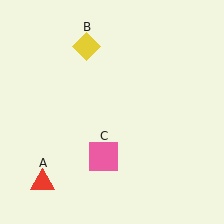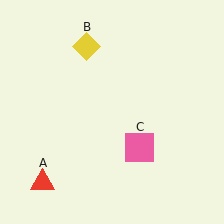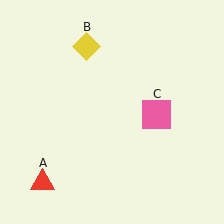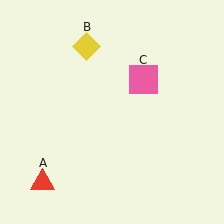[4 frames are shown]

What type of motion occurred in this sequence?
The pink square (object C) rotated counterclockwise around the center of the scene.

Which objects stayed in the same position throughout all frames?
Red triangle (object A) and yellow diamond (object B) remained stationary.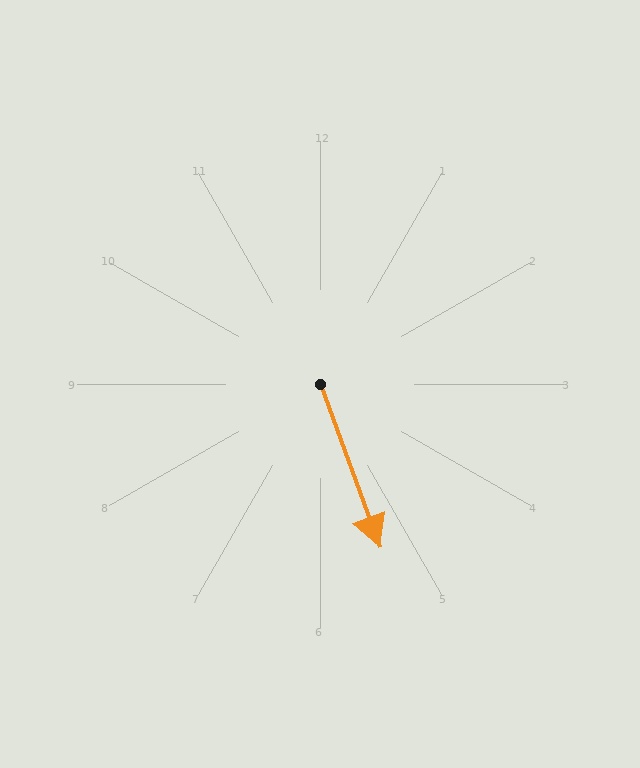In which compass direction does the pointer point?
South.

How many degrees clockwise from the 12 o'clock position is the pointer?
Approximately 160 degrees.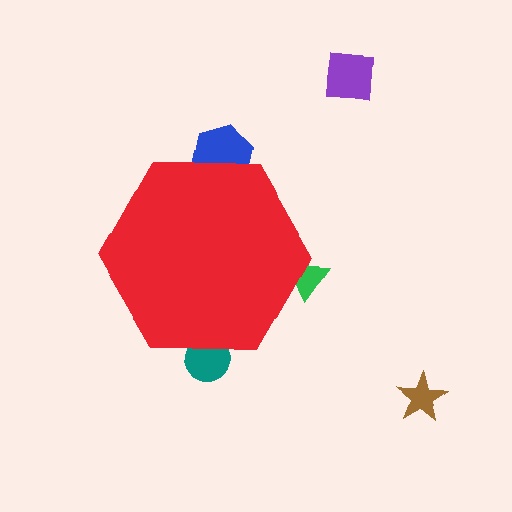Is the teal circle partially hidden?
Yes, the teal circle is partially hidden behind the red hexagon.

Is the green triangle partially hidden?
Yes, the green triangle is partially hidden behind the red hexagon.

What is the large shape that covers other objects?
A red hexagon.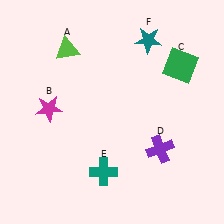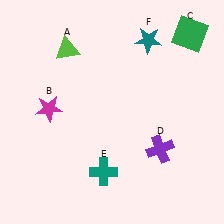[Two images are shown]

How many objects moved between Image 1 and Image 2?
1 object moved between the two images.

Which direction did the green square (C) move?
The green square (C) moved up.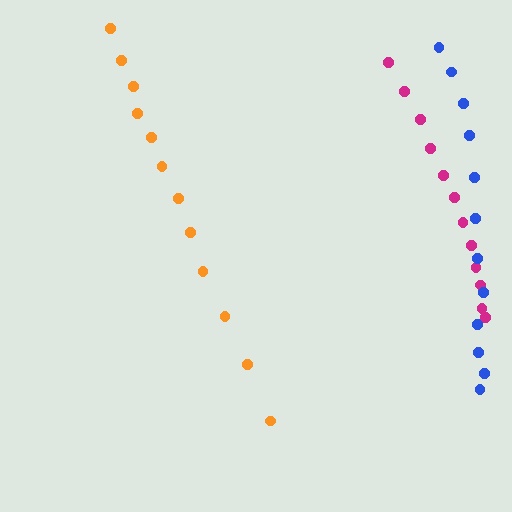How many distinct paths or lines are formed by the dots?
There are 3 distinct paths.